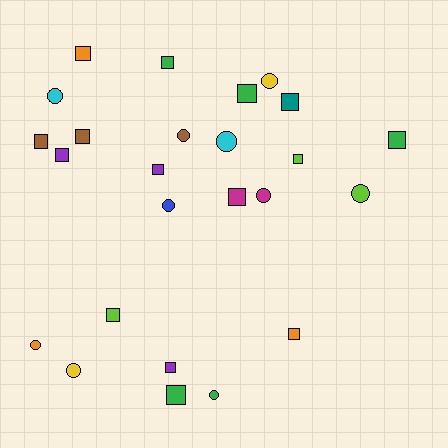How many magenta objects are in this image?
There are 2 magenta objects.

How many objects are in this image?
There are 25 objects.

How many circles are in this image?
There are 10 circles.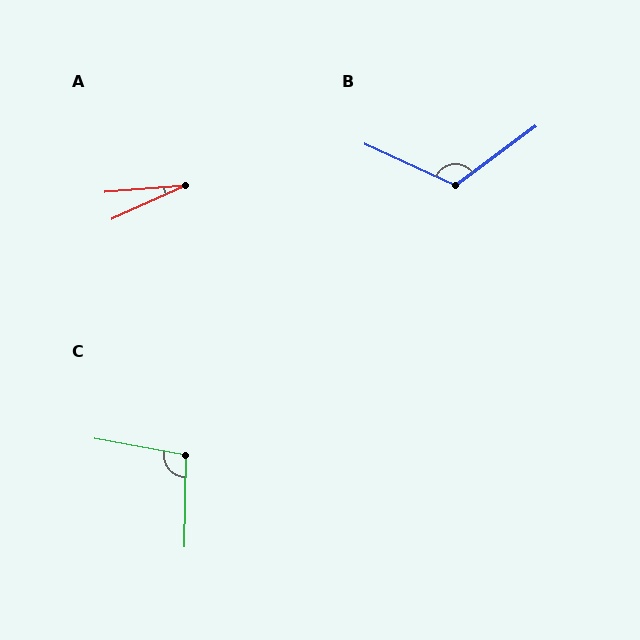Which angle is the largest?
B, at approximately 119 degrees.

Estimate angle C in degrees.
Approximately 99 degrees.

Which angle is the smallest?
A, at approximately 20 degrees.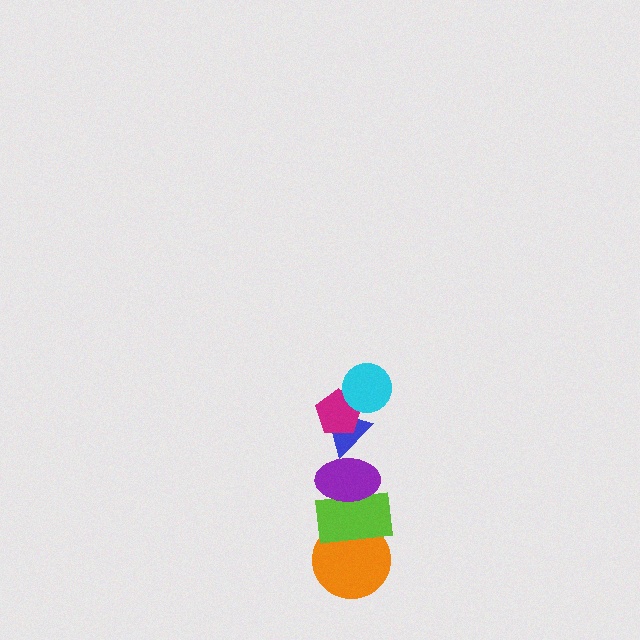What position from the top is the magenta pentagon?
The magenta pentagon is 2nd from the top.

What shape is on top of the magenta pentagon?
The cyan circle is on top of the magenta pentagon.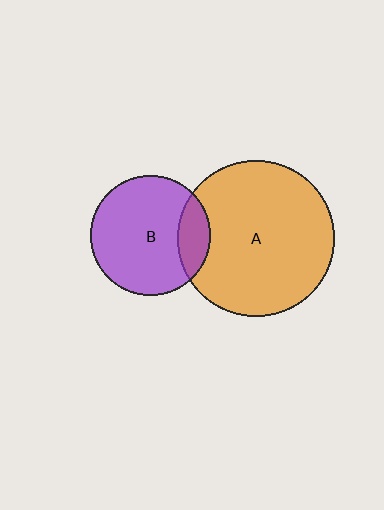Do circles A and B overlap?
Yes.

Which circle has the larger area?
Circle A (orange).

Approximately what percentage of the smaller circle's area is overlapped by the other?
Approximately 20%.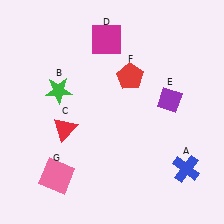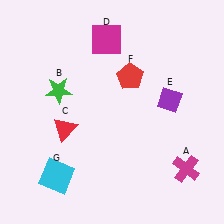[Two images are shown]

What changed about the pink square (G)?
In Image 1, G is pink. In Image 2, it changed to cyan.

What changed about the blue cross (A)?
In Image 1, A is blue. In Image 2, it changed to magenta.